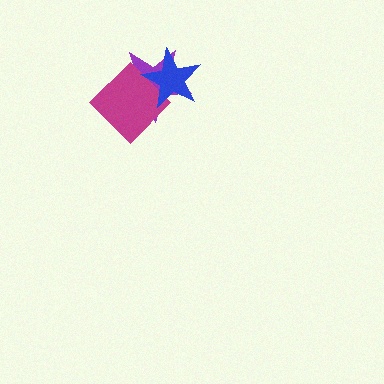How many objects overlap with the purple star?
2 objects overlap with the purple star.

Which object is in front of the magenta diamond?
The blue star is in front of the magenta diamond.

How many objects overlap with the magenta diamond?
2 objects overlap with the magenta diamond.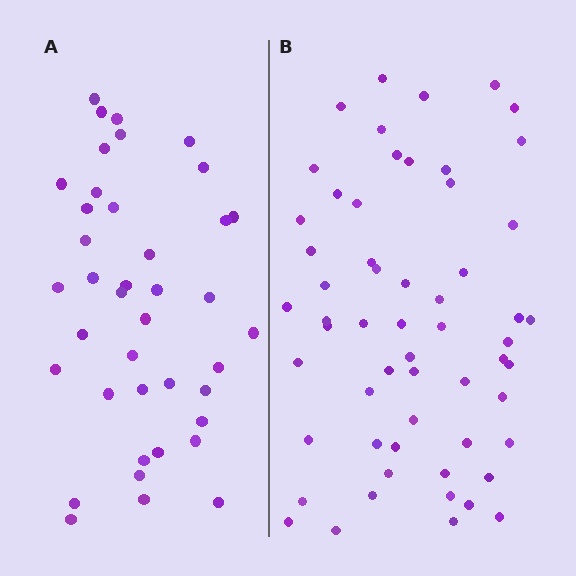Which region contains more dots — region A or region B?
Region B (the right region) has more dots.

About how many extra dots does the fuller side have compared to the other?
Region B has approximately 20 more dots than region A.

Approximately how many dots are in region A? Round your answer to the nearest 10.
About 40 dots.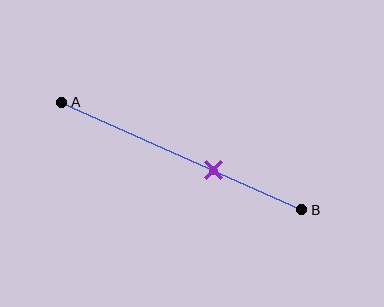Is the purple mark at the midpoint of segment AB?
No, the mark is at about 65% from A, not at the 50% midpoint.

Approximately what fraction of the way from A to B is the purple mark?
The purple mark is approximately 65% of the way from A to B.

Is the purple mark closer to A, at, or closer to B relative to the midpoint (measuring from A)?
The purple mark is closer to point B than the midpoint of segment AB.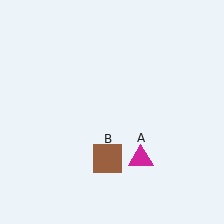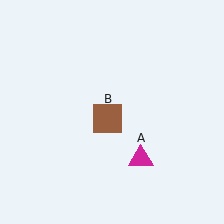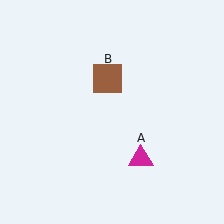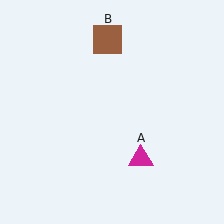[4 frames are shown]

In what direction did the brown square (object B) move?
The brown square (object B) moved up.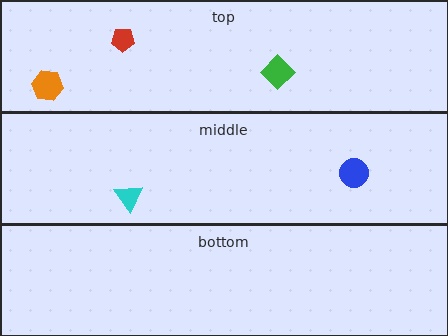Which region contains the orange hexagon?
The top region.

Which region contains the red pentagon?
The top region.